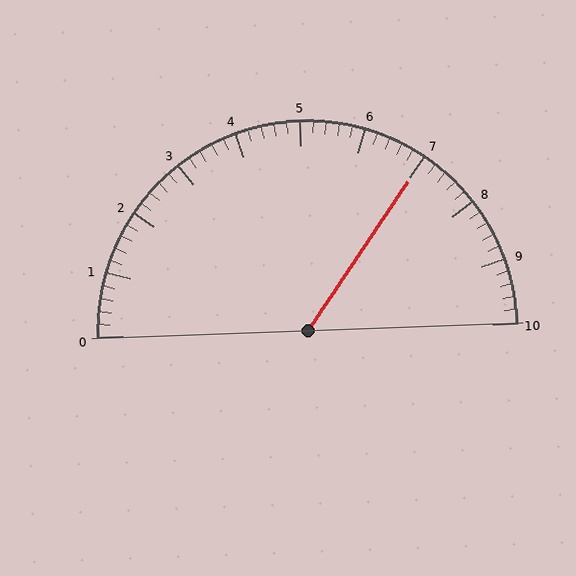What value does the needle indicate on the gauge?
The needle indicates approximately 7.0.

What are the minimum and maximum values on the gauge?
The gauge ranges from 0 to 10.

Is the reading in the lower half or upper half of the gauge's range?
The reading is in the upper half of the range (0 to 10).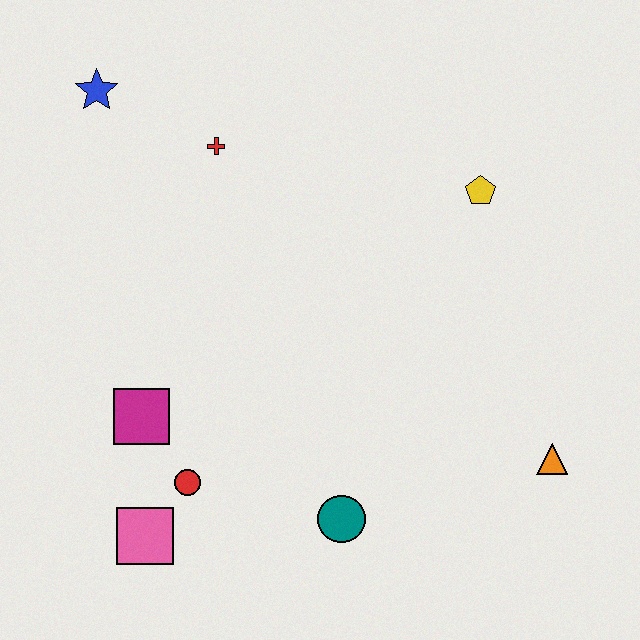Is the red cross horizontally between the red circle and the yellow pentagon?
Yes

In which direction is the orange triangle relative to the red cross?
The orange triangle is to the right of the red cross.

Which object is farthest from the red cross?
The orange triangle is farthest from the red cross.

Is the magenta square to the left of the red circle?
Yes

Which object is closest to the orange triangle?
The teal circle is closest to the orange triangle.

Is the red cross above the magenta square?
Yes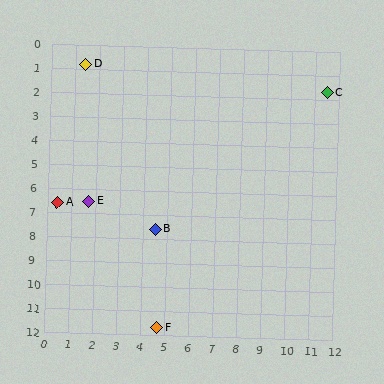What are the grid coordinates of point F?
Point F is at approximately (4.7, 11.7).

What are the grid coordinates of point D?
Point D is at approximately (1.4, 0.8).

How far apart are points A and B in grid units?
Points A and B are about 4.2 grid units apart.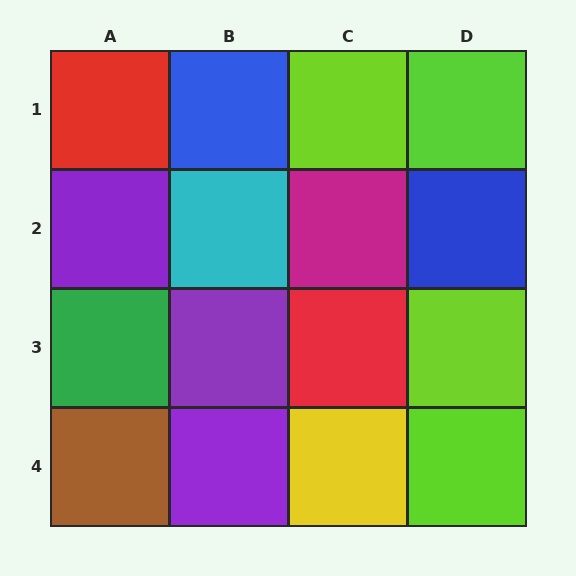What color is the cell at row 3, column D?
Lime.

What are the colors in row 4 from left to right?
Brown, purple, yellow, lime.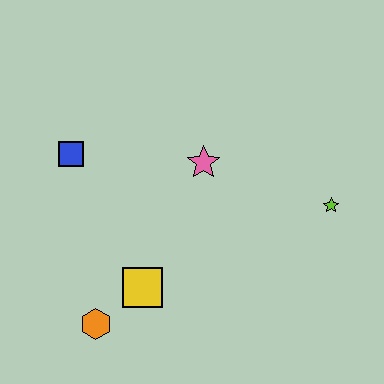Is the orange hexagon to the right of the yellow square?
No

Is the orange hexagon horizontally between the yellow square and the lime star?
No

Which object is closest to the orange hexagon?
The yellow square is closest to the orange hexagon.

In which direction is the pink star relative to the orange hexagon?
The pink star is above the orange hexagon.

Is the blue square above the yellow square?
Yes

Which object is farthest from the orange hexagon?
The lime star is farthest from the orange hexagon.